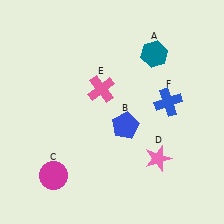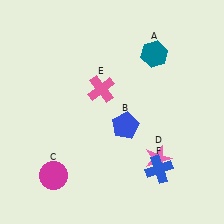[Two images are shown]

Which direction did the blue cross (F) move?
The blue cross (F) moved down.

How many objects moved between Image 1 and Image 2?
1 object moved between the two images.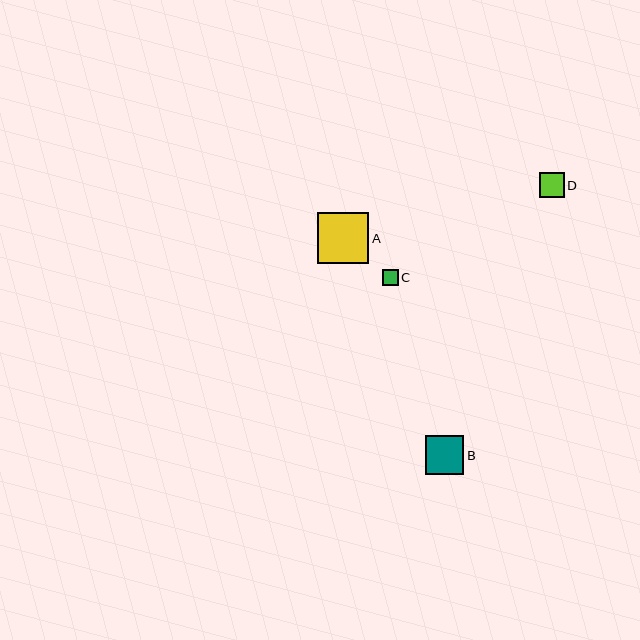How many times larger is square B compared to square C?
Square B is approximately 2.5 times the size of square C.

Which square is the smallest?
Square C is the smallest with a size of approximately 16 pixels.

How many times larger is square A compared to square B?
Square A is approximately 1.3 times the size of square B.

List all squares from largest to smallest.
From largest to smallest: A, B, D, C.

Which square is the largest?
Square A is the largest with a size of approximately 51 pixels.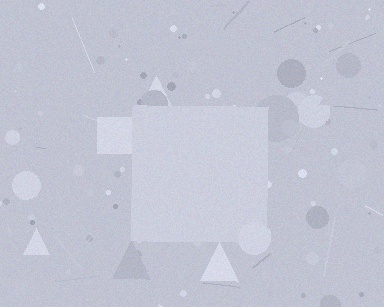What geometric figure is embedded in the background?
A square is embedded in the background.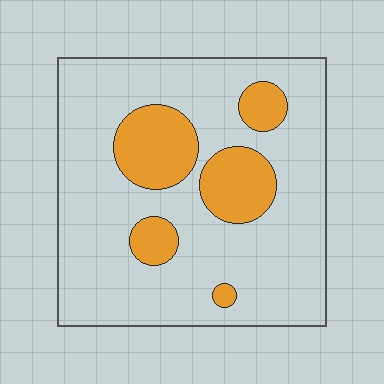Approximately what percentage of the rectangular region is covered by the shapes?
Approximately 20%.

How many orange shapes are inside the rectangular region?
5.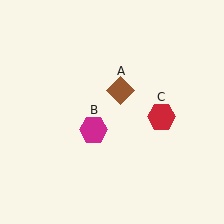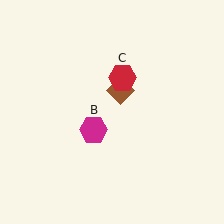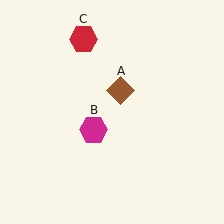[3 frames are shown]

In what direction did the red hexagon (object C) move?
The red hexagon (object C) moved up and to the left.